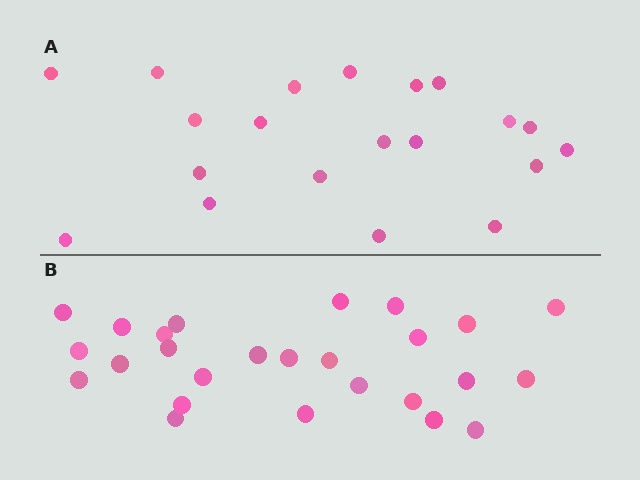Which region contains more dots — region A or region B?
Region B (the bottom region) has more dots.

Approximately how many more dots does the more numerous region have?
Region B has about 6 more dots than region A.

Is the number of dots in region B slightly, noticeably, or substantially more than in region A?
Region B has noticeably more, but not dramatically so. The ratio is roughly 1.3 to 1.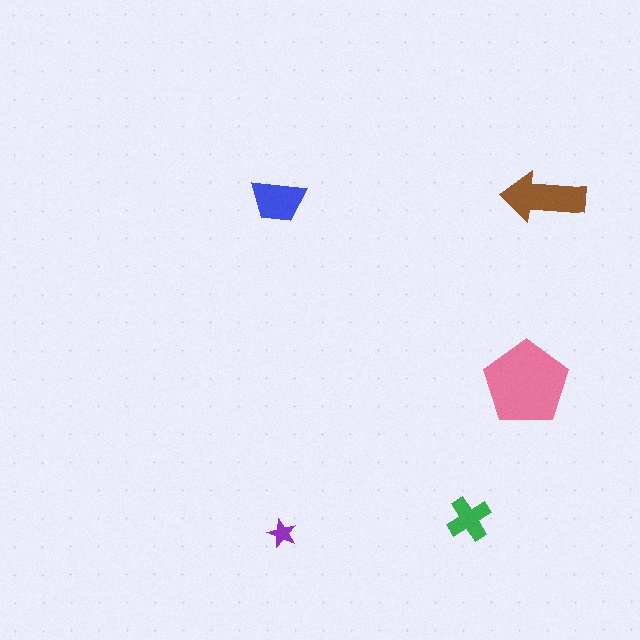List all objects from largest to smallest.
The pink pentagon, the brown arrow, the blue trapezoid, the green cross, the purple star.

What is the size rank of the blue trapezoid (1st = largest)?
3rd.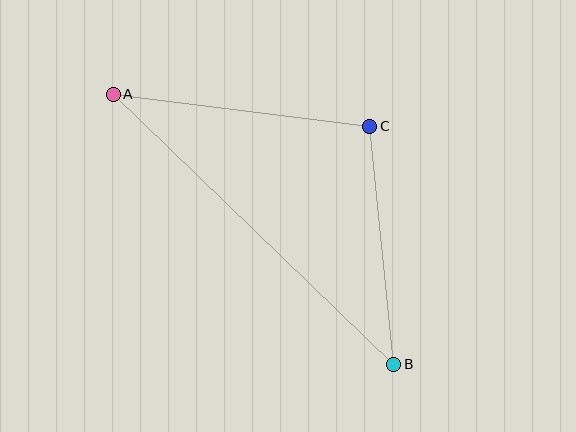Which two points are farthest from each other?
Points A and B are farthest from each other.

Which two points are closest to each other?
Points B and C are closest to each other.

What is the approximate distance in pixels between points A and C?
The distance between A and C is approximately 259 pixels.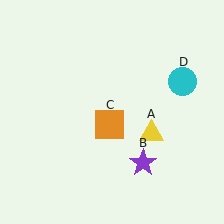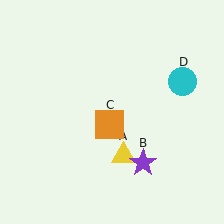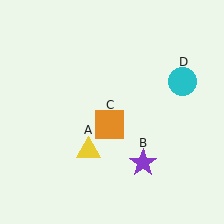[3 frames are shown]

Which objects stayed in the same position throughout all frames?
Purple star (object B) and orange square (object C) and cyan circle (object D) remained stationary.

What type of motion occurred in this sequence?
The yellow triangle (object A) rotated clockwise around the center of the scene.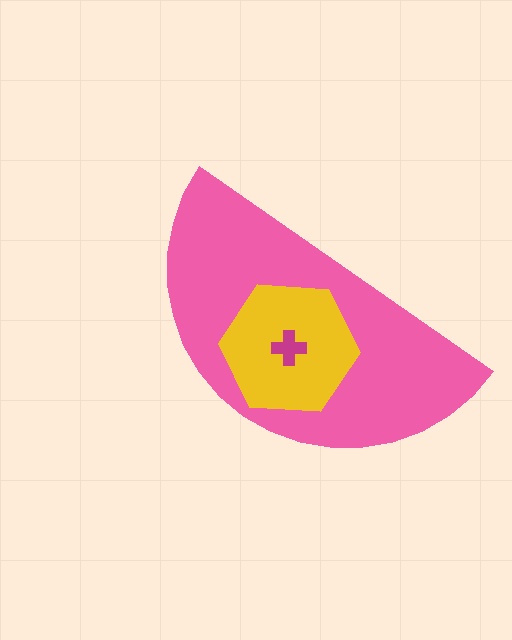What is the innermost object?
The magenta cross.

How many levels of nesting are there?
3.